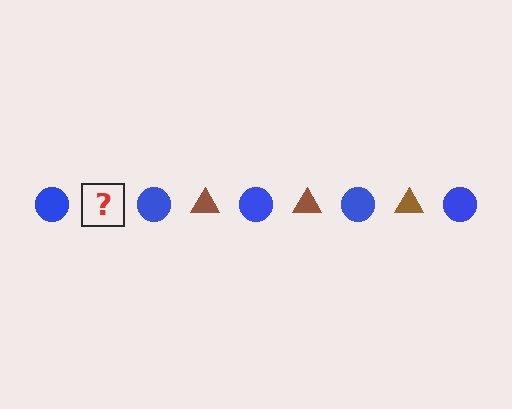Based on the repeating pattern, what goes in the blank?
The blank should be a brown triangle.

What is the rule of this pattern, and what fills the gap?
The rule is that the pattern alternates between blue circle and brown triangle. The gap should be filled with a brown triangle.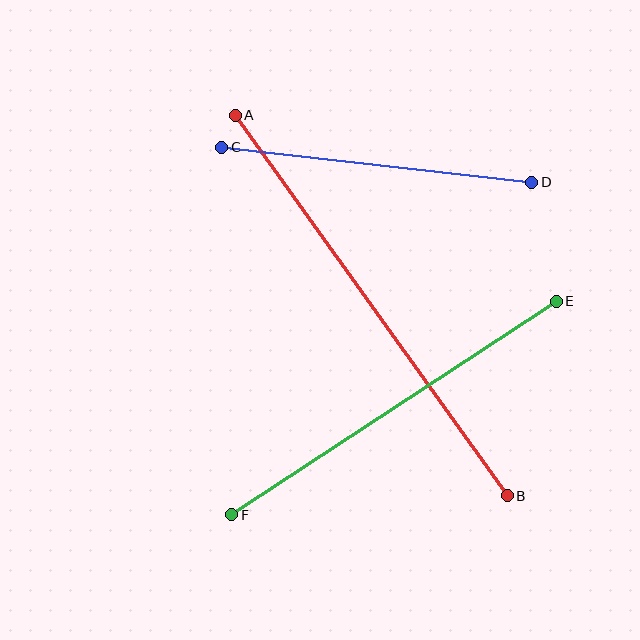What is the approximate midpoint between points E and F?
The midpoint is at approximately (394, 408) pixels.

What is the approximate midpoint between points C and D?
The midpoint is at approximately (377, 165) pixels.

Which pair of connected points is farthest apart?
Points A and B are farthest apart.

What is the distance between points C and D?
The distance is approximately 312 pixels.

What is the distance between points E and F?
The distance is approximately 389 pixels.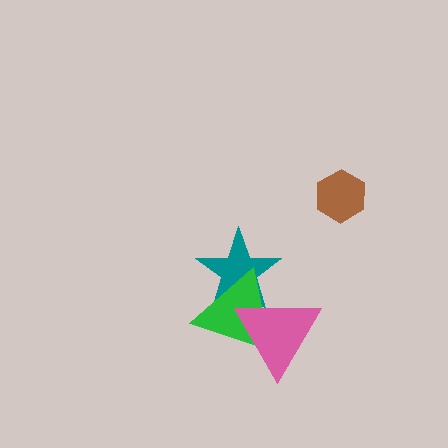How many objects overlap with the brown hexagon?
0 objects overlap with the brown hexagon.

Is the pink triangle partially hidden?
No, no other shape covers it.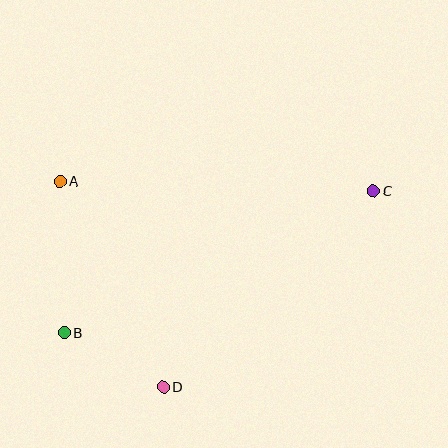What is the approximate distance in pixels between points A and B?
The distance between A and B is approximately 151 pixels.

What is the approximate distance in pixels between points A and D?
The distance between A and D is approximately 230 pixels.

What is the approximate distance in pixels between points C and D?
The distance between C and D is approximately 287 pixels.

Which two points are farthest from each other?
Points B and C are farthest from each other.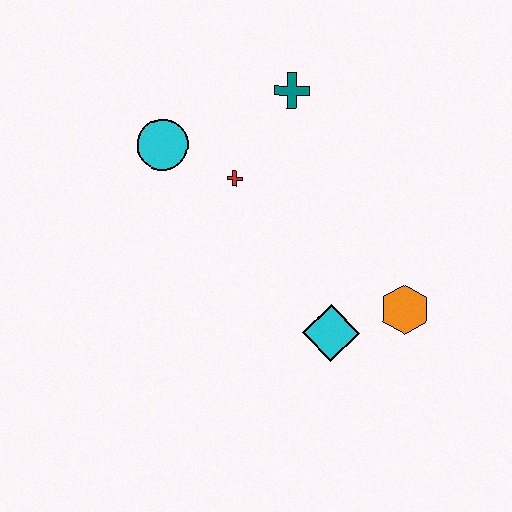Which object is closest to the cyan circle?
The red cross is closest to the cyan circle.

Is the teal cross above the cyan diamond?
Yes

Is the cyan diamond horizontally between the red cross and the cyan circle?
No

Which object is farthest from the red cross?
The orange hexagon is farthest from the red cross.